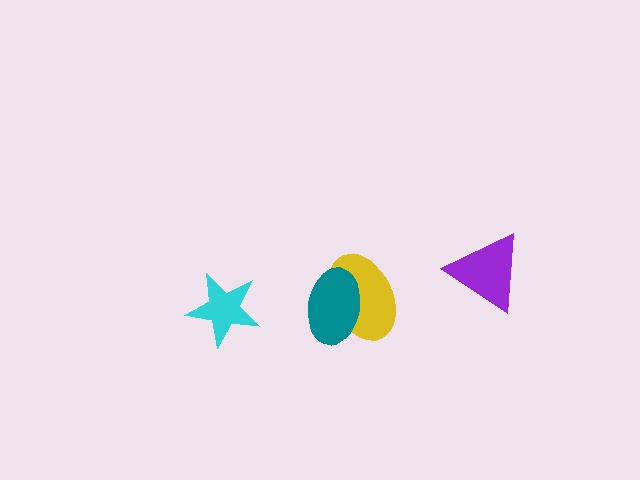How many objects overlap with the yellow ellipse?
1 object overlaps with the yellow ellipse.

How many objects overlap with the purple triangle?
0 objects overlap with the purple triangle.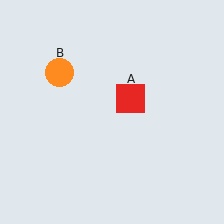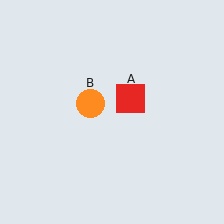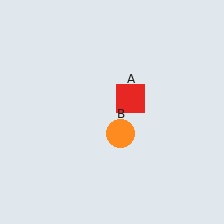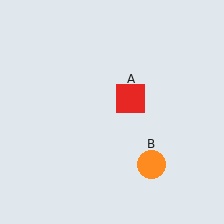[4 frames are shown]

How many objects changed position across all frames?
1 object changed position: orange circle (object B).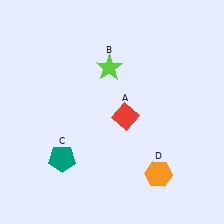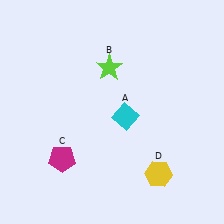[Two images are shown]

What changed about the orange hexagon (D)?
In Image 1, D is orange. In Image 2, it changed to yellow.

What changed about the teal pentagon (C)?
In Image 1, C is teal. In Image 2, it changed to magenta.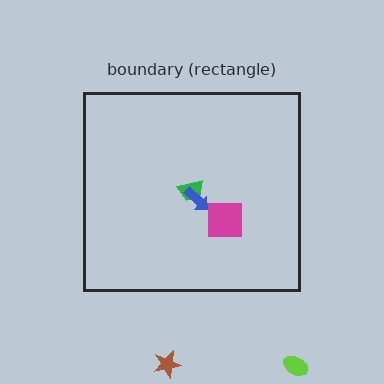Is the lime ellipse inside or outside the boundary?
Outside.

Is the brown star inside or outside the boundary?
Outside.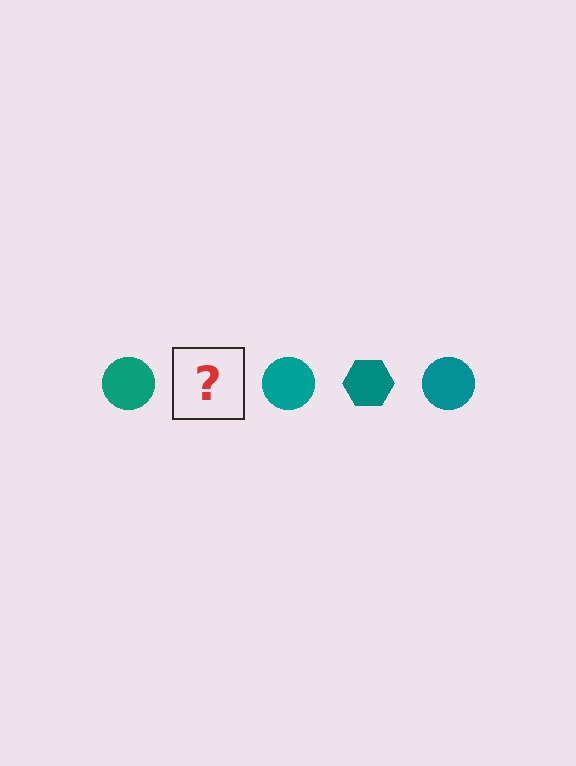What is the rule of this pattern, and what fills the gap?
The rule is that the pattern cycles through circle, hexagon shapes in teal. The gap should be filled with a teal hexagon.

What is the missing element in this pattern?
The missing element is a teal hexagon.